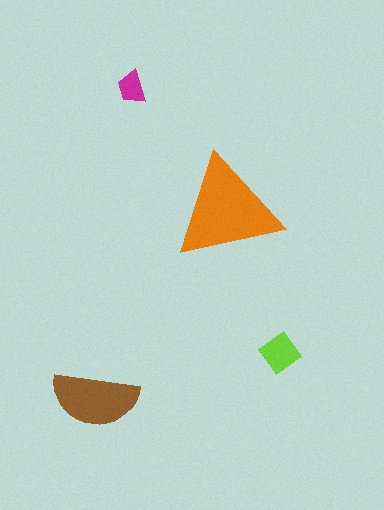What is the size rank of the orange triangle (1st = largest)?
1st.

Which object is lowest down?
The brown semicircle is bottommost.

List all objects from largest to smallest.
The orange triangle, the brown semicircle, the lime diamond, the magenta trapezoid.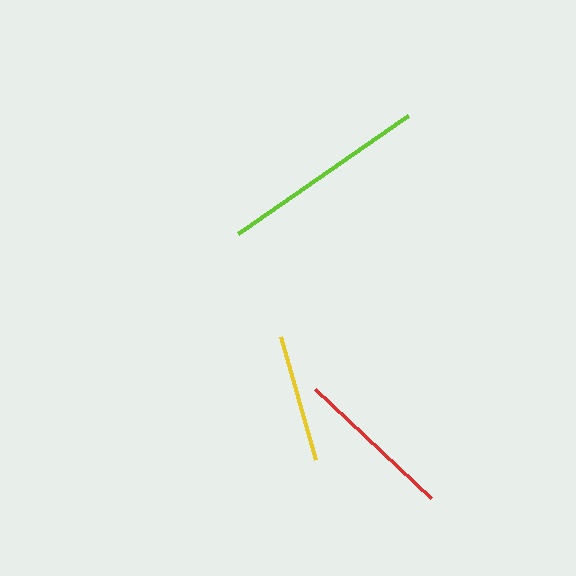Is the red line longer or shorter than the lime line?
The lime line is longer than the red line.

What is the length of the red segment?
The red segment is approximately 159 pixels long.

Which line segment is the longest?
The lime line is the longest at approximately 207 pixels.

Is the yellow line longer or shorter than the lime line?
The lime line is longer than the yellow line.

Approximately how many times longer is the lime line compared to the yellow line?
The lime line is approximately 1.6 times the length of the yellow line.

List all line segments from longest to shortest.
From longest to shortest: lime, red, yellow.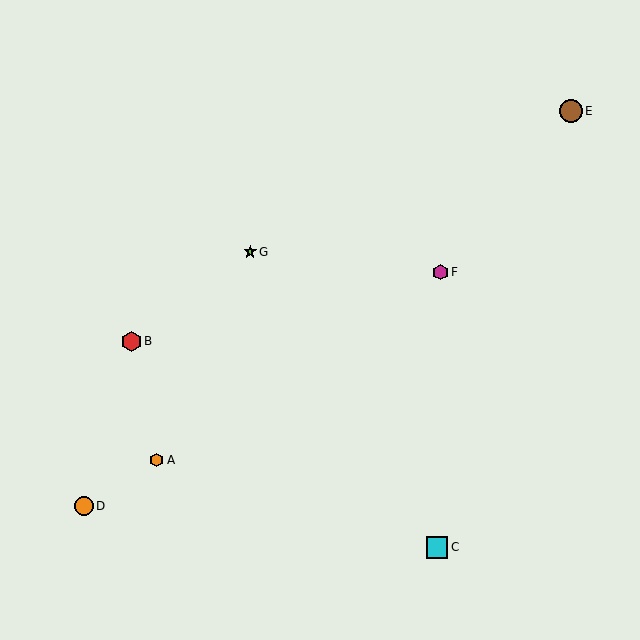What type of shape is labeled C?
Shape C is a cyan square.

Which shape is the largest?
The brown circle (labeled E) is the largest.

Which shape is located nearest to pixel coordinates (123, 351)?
The red hexagon (labeled B) at (131, 341) is nearest to that location.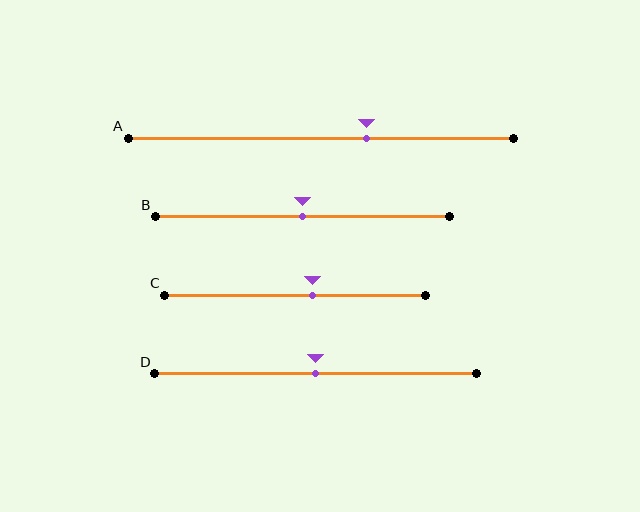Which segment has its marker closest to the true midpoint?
Segment B has its marker closest to the true midpoint.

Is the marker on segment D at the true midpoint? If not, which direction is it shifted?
Yes, the marker on segment D is at the true midpoint.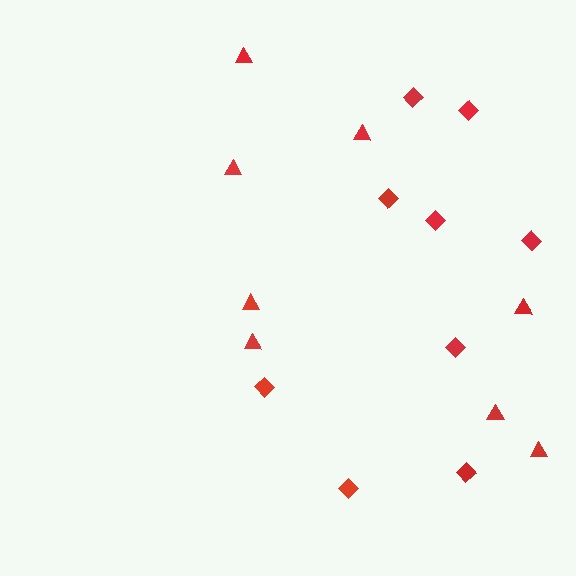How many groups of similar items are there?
There are 2 groups: one group of triangles (8) and one group of diamonds (9).